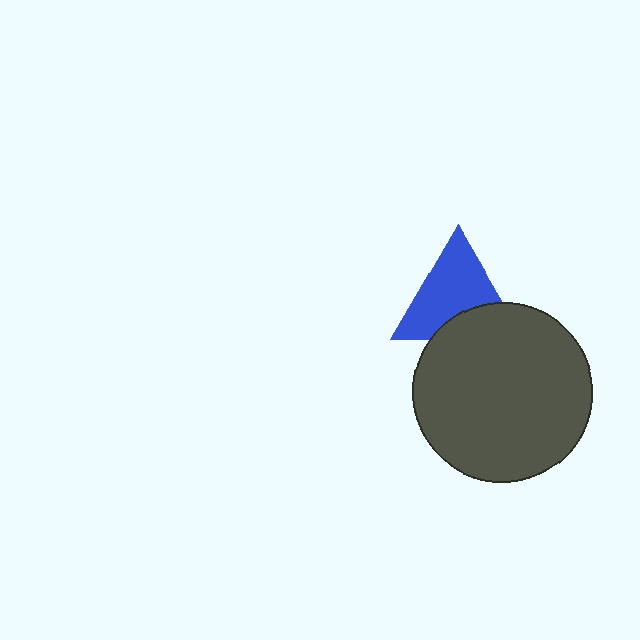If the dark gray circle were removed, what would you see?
You would see the complete blue triangle.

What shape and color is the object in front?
The object in front is a dark gray circle.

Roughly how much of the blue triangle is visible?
Most of it is visible (roughly 69%).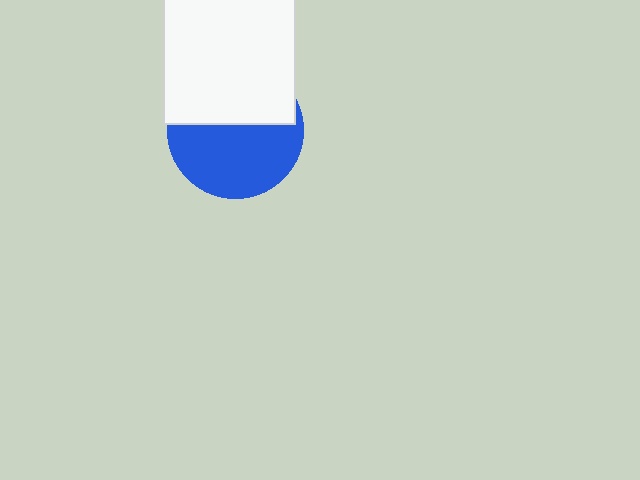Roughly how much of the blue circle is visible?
About half of it is visible (roughly 56%).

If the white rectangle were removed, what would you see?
You would see the complete blue circle.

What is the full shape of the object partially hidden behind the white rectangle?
The partially hidden object is a blue circle.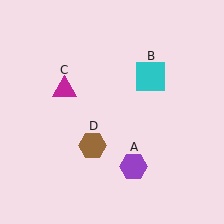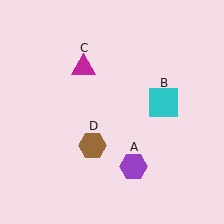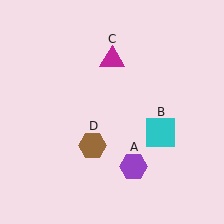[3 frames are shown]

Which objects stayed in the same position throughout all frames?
Purple hexagon (object A) and brown hexagon (object D) remained stationary.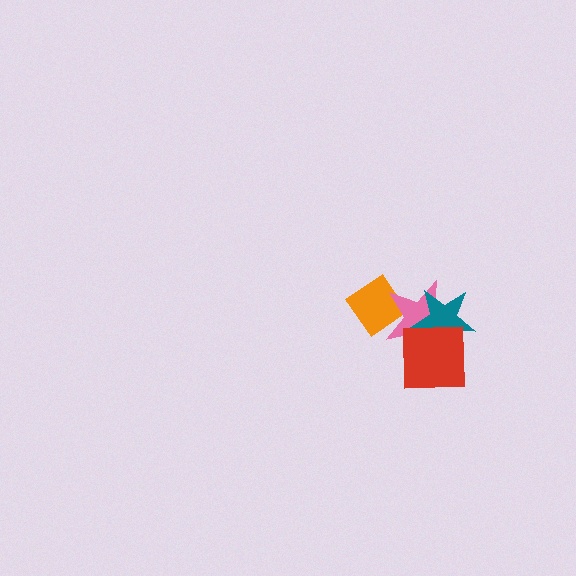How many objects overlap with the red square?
2 objects overlap with the red square.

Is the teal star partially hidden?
Yes, it is partially covered by another shape.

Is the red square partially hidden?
No, no other shape covers it.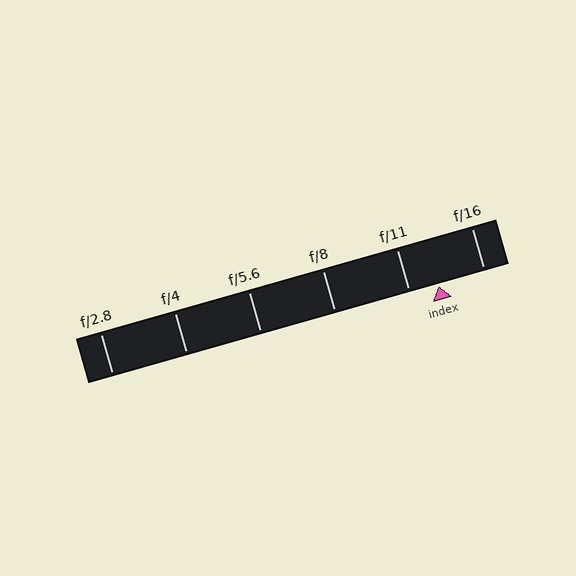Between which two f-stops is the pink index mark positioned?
The index mark is between f/11 and f/16.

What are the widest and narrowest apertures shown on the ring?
The widest aperture shown is f/2.8 and the narrowest is f/16.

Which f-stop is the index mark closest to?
The index mark is closest to f/11.